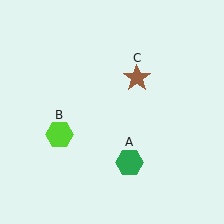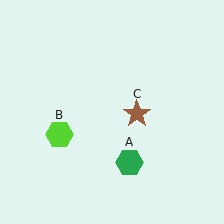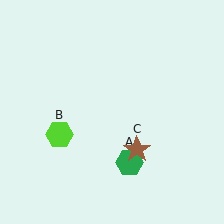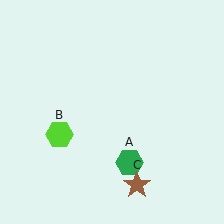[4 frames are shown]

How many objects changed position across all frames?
1 object changed position: brown star (object C).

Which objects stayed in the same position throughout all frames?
Green hexagon (object A) and lime hexagon (object B) remained stationary.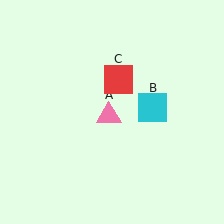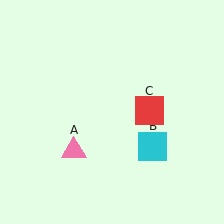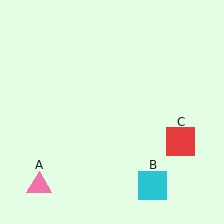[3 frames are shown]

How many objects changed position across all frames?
3 objects changed position: pink triangle (object A), cyan square (object B), red square (object C).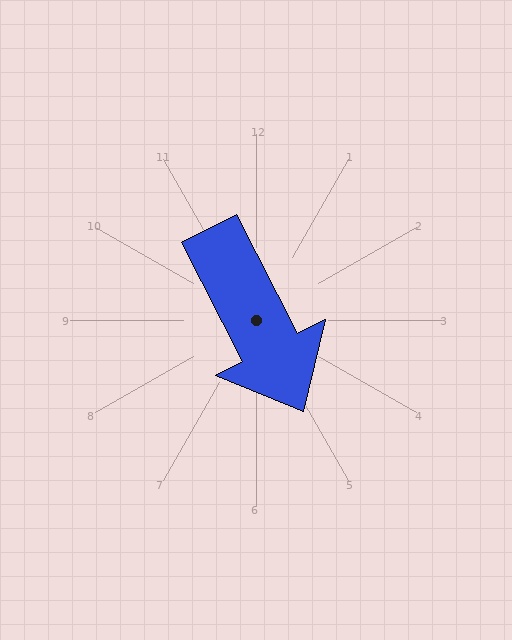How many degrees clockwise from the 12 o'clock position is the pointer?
Approximately 153 degrees.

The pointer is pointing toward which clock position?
Roughly 5 o'clock.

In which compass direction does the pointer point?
Southeast.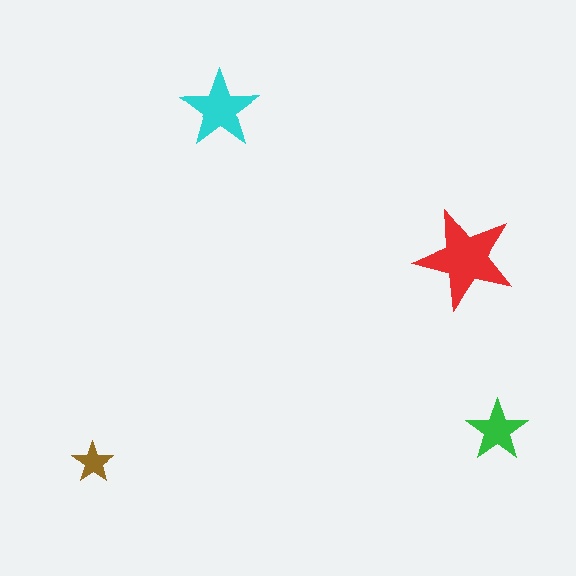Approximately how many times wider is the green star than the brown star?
About 1.5 times wider.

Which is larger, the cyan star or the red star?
The red one.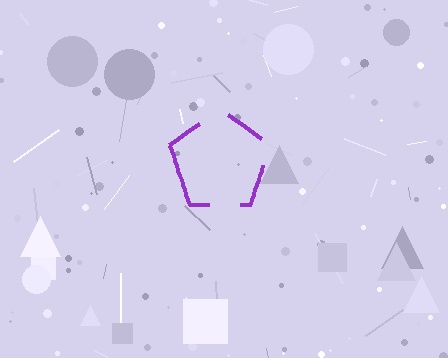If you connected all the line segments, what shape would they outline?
They would outline a pentagon.